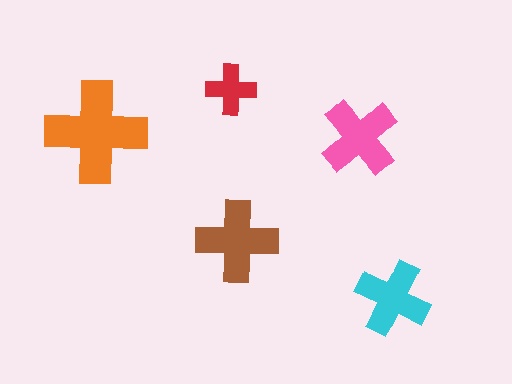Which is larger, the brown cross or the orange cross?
The orange one.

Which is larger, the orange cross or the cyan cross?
The orange one.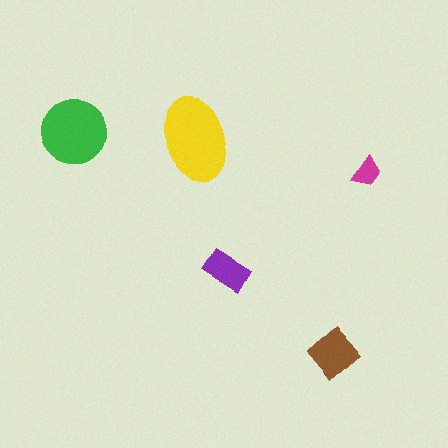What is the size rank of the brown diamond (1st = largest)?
3rd.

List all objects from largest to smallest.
The yellow ellipse, the green circle, the brown diamond, the purple rectangle, the magenta trapezoid.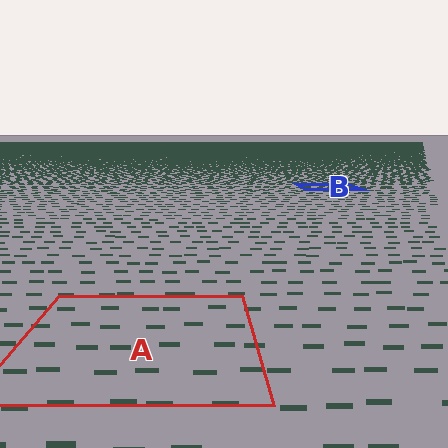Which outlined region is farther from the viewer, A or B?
Region B is farther from the viewer — the texture elements inside it appear smaller and more densely packed.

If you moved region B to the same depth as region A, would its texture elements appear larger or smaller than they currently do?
They would appear larger. At a closer depth, the same texture elements are projected at a bigger on-screen size.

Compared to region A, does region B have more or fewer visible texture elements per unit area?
Region B has more texture elements per unit area — they are packed more densely because it is farther away.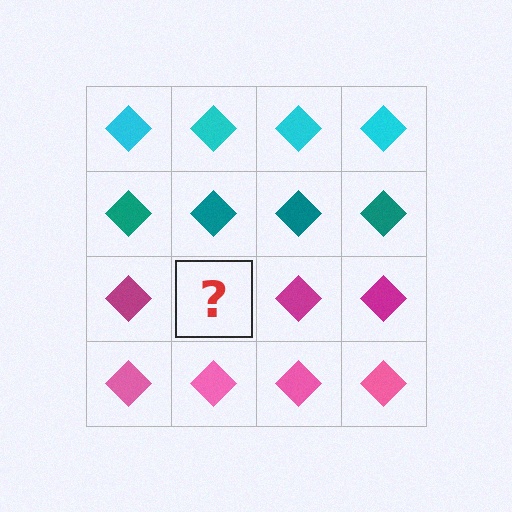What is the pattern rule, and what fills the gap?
The rule is that each row has a consistent color. The gap should be filled with a magenta diamond.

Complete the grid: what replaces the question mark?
The question mark should be replaced with a magenta diamond.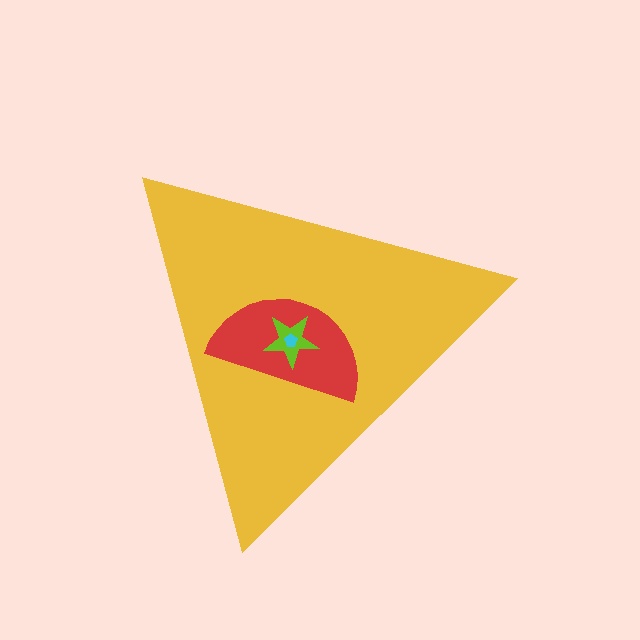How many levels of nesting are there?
4.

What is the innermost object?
The cyan pentagon.